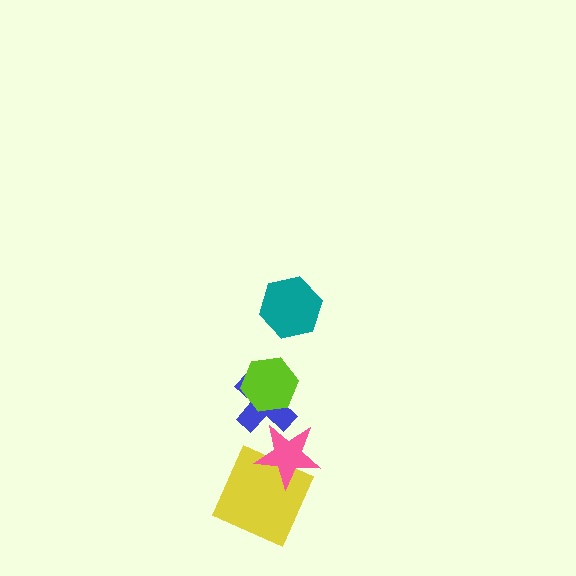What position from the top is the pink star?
The pink star is 4th from the top.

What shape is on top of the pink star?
The blue cross is on top of the pink star.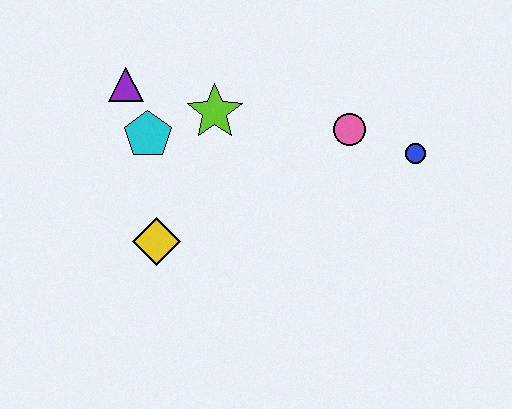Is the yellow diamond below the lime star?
Yes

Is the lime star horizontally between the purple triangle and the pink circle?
Yes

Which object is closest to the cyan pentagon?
The purple triangle is closest to the cyan pentagon.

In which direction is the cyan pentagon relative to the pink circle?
The cyan pentagon is to the left of the pink circle.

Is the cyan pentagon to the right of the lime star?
No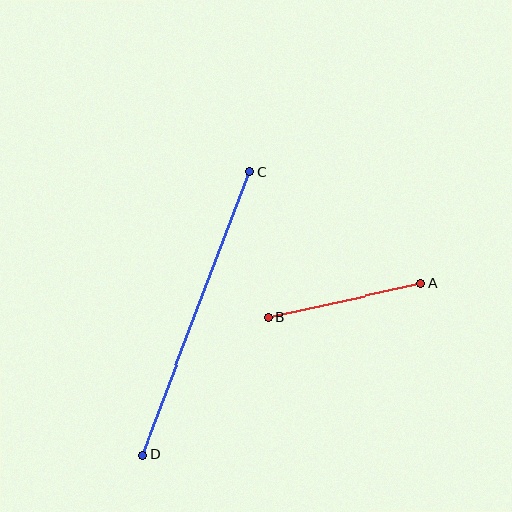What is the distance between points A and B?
The distance is approximately 156 pixels.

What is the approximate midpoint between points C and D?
The midpoint is at approximately (196, 313) pixels.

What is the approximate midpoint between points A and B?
The midpoint is at approximately (344, 300) pixels.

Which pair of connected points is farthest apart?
Points C and D are farthest apart.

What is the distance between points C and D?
The distance is approximately 302 pixels.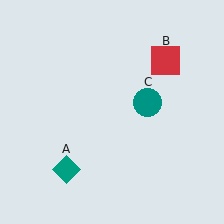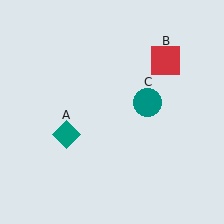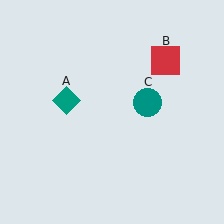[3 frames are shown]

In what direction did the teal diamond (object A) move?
The teal diamond (object A) moved up.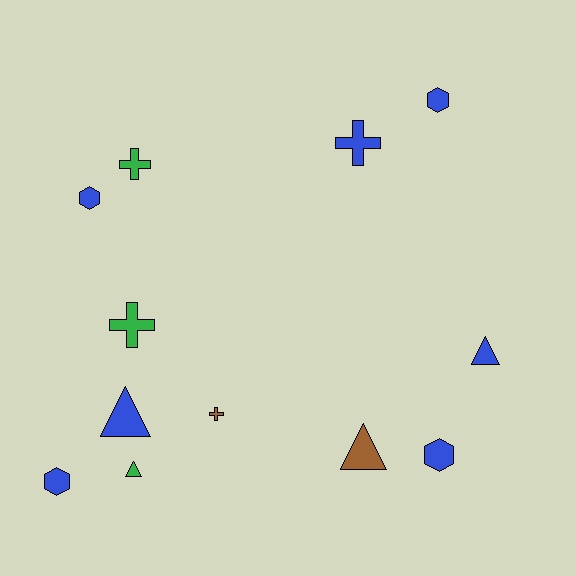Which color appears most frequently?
Blue, with 7 objects.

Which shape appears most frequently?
Hexagon, with 4 objects.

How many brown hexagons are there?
There are no brown hexagons.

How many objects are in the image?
There are 12 objects.